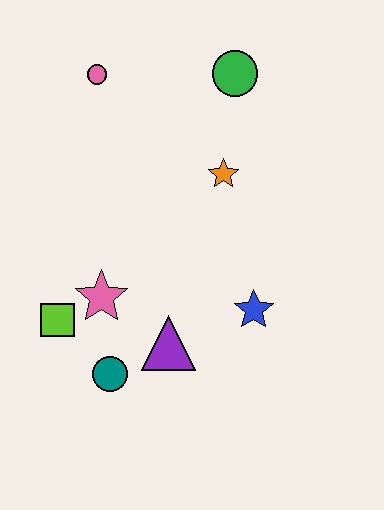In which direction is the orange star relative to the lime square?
The orange star is to the right of the lime square.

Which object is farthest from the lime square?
The green circle is farthest from the lime square.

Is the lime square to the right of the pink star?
No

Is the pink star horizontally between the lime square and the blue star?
Yes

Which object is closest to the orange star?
The green circle is closest to the orange star.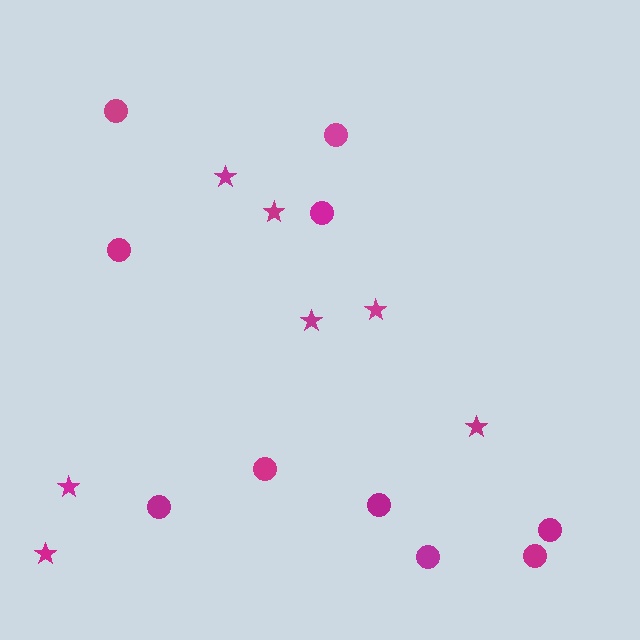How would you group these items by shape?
There are 2 groups: one group of stars (7) and one group of circles (10).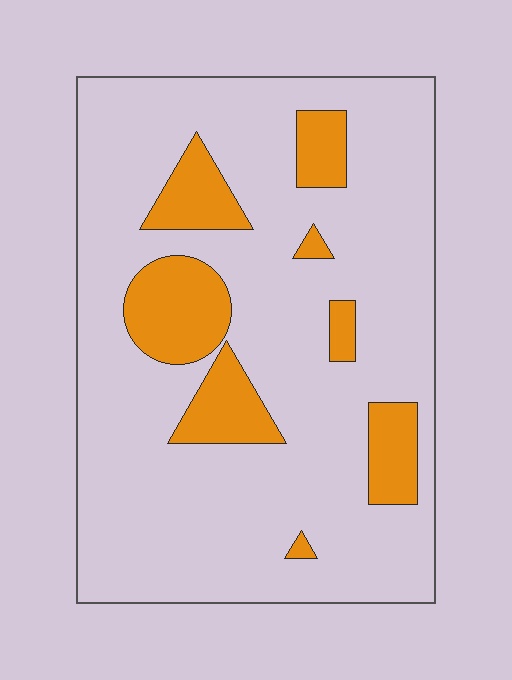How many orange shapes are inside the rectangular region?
8.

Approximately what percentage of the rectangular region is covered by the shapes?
Approximately 20%.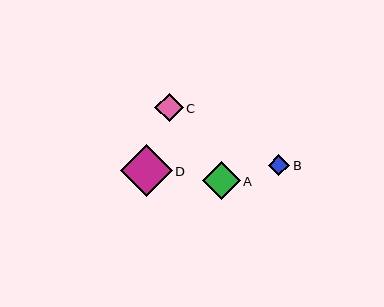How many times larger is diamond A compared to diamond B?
Diamond A is approximately 1.8 times the size of diamond B.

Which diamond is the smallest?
Diamond B is the smallest with a size of approximately 21 pixels.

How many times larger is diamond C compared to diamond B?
Diamond C is approximately 1.3 times the size of diamond B.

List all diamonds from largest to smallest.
From largest to smallest: D, A, C, B.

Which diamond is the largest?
Diamond D is the largest with a size of approximately 52 pixels.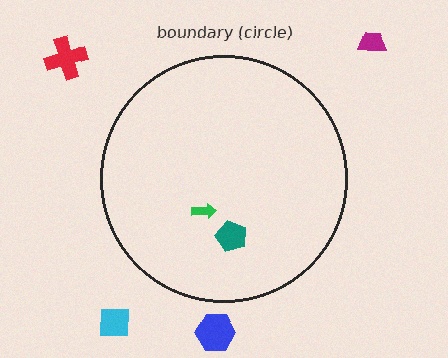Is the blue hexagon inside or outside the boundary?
Outside.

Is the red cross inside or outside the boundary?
Outside.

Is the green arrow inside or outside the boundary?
Inside.